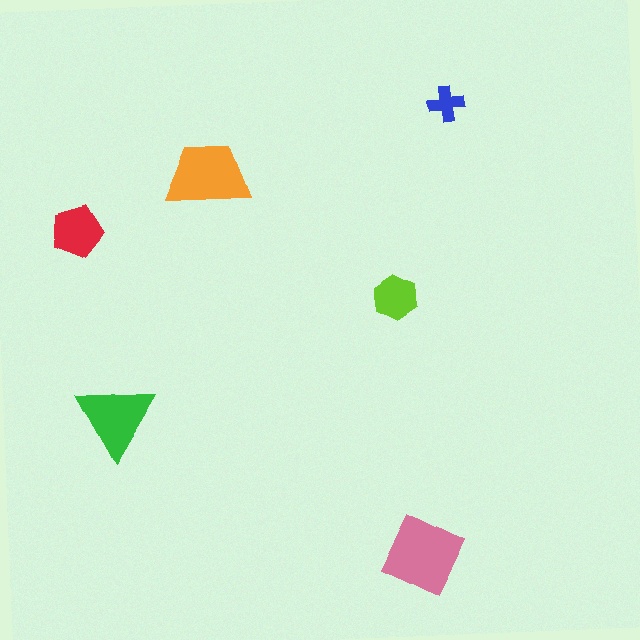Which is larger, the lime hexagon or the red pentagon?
The red pentagon.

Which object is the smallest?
The blue cross.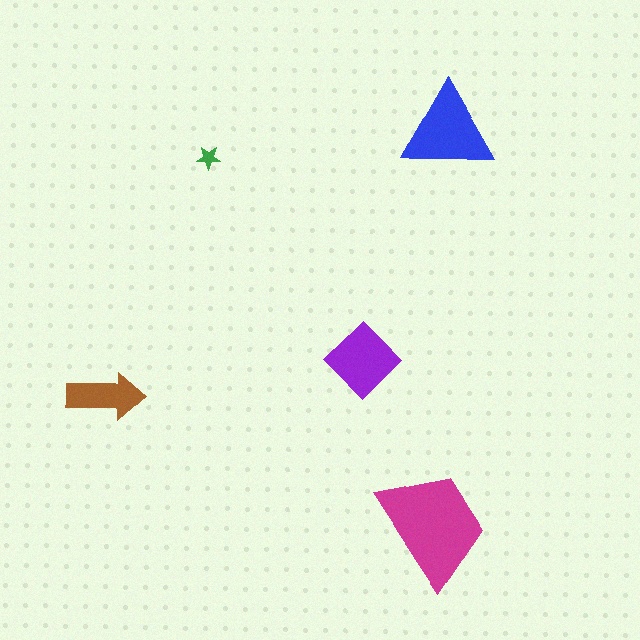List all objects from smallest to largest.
The green star, the brown arrow, the purple diamond, the blue triangle, the magenta trapezoid.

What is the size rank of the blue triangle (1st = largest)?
2nd.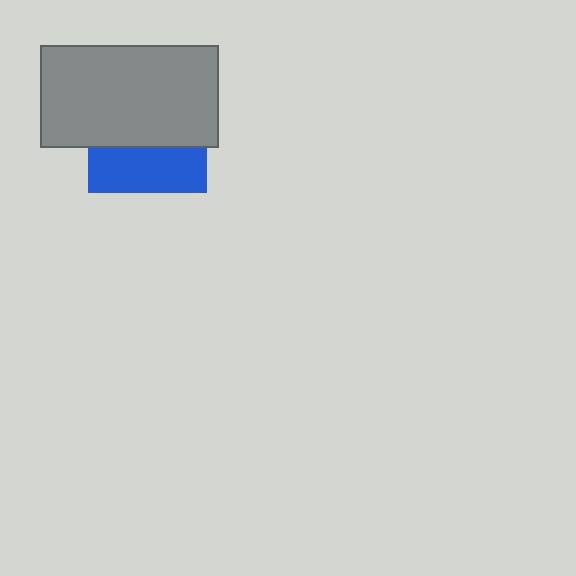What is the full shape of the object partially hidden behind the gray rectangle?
The partially hidden object is a blue square.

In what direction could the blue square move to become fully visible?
The blue square could move down. That would shift it out from behind the gray rectangle entirely.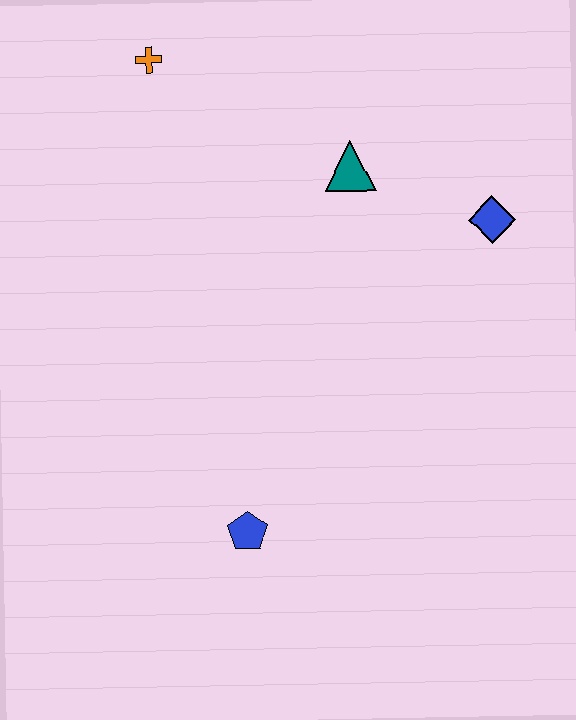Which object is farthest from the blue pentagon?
The orange cross is farthest from the blue pentagon.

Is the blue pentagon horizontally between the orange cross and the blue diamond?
Yes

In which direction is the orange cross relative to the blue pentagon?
The orange cross is above the blue pentagon.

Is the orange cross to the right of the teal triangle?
No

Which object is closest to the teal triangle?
The blue diamond is closest to the teal triangle.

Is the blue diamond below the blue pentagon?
No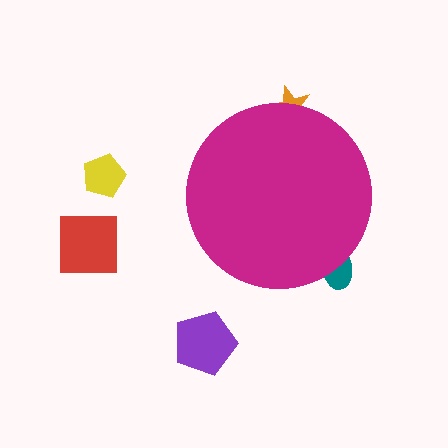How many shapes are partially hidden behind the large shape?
2 shapes are partially hidden.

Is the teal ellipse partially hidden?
Yes, the teal ellipse is partially hidden behind the magenta circle.